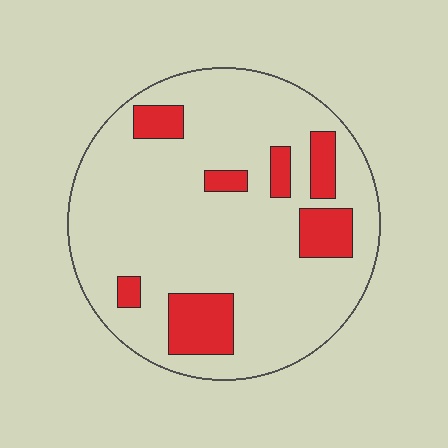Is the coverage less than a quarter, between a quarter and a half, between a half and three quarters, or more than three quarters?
Less than a quarter.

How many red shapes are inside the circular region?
7.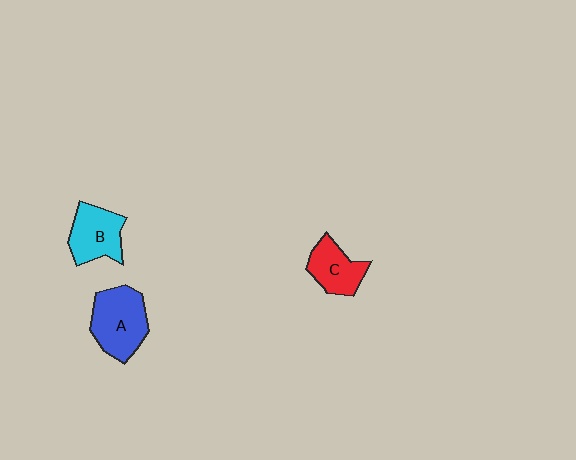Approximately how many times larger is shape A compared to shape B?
Approximately 1.2 times.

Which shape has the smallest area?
Shape C (red).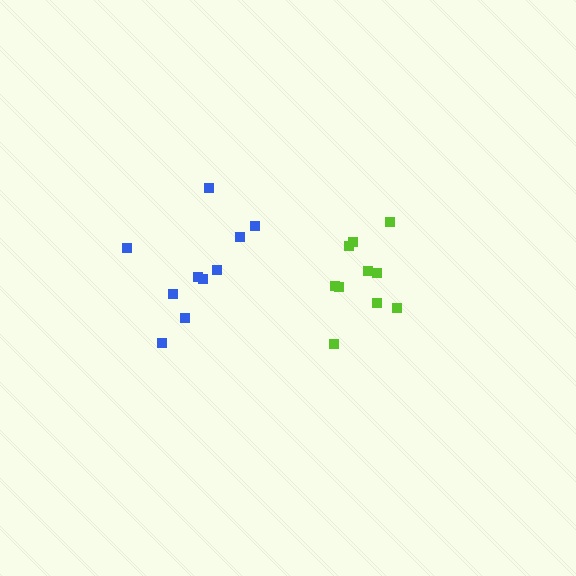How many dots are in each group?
Group 1: 10 dots, Group 2: 10 dots (20 total).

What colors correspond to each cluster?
The clusters are colored: blue, lime.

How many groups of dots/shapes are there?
There are 2 groups.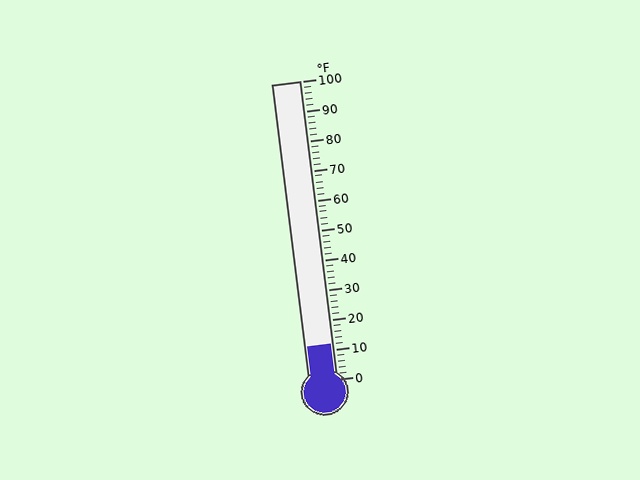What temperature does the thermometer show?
The thermometer shows approximately 12°F.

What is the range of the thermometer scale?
The thermometer scale ranges from 0°F to 100°F.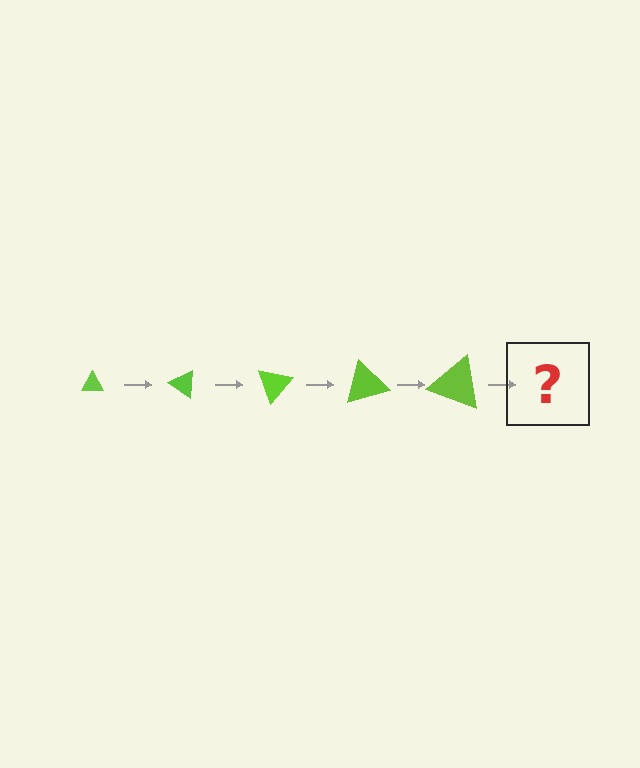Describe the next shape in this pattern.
It should be a triangle, larger than the previous one and rotated 175 degrees from the start.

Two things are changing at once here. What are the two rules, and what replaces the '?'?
The two rules are that the triangle grows larger each step and it rotates 35 degrees each step. The '?' should be a triangle, larger than the previous one and rotated 175 degrees from the start.